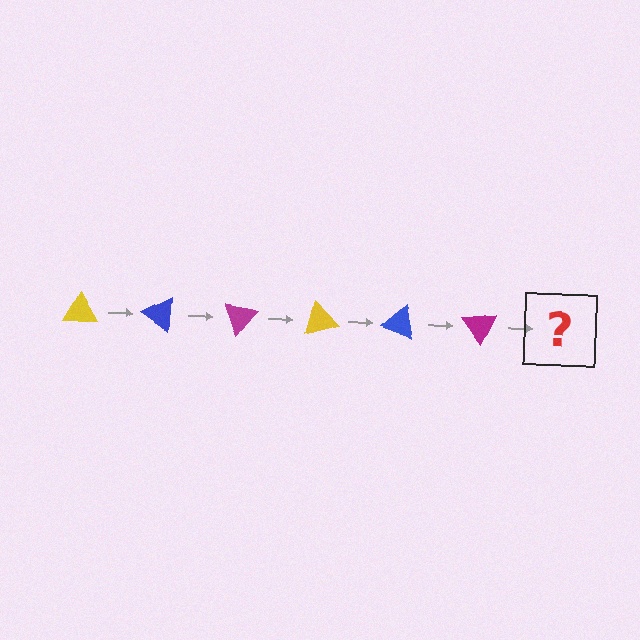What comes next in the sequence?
The next element should be a yellow triangle, rotated 210 degrees from the start.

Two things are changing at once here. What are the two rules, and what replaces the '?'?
The two rules are that it rotates 35 degrees each step and the color cycles through yellow, blue, and magenta. The '?' should be a yellow triangle, rotated 210 degrees from the start.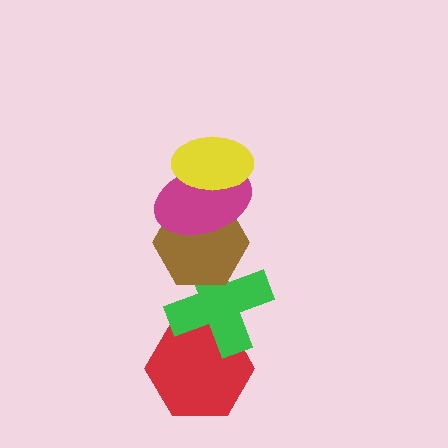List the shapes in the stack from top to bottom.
From top to bottom: the yellow ellipse, the magenta ellipse, the brown hexagon, the green cross, the red hexagon.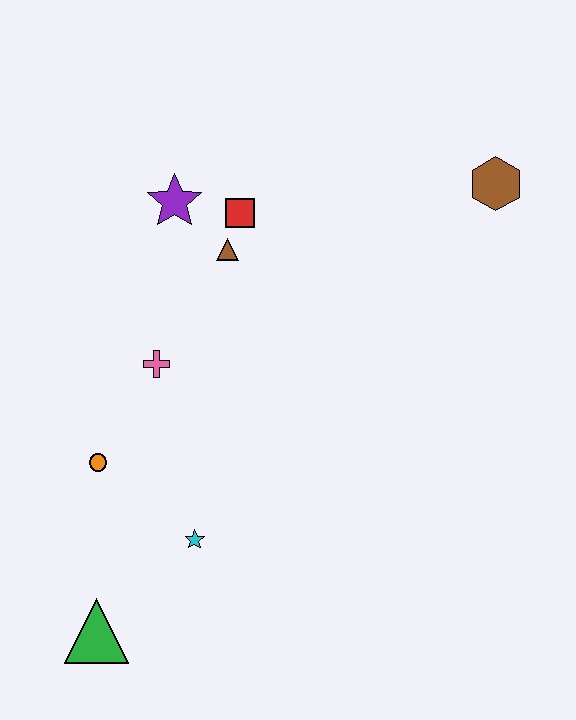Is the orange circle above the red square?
No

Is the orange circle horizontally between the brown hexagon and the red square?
No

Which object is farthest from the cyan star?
The brown hexagon is farthest from the cyan star.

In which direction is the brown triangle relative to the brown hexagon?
The brown triangle is to the left of the brown hexagon.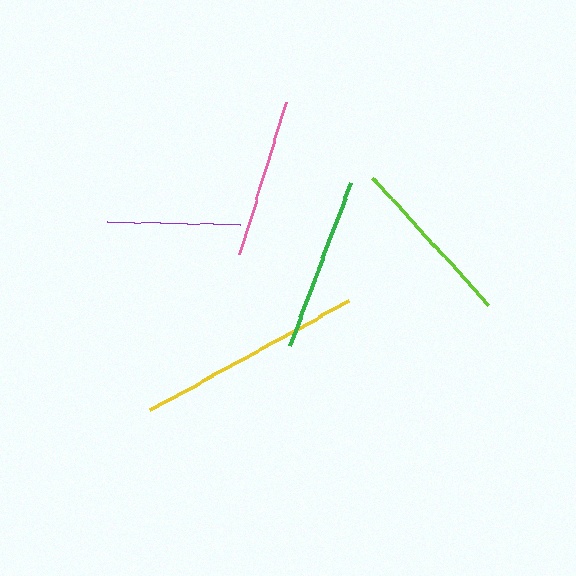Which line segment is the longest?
The yellow line is the longest at approximately 227 pixels.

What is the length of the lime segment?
The lime segment is approximately 172 pixels long.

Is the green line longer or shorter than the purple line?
The green line is longer than the purple line.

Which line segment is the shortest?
The purple line is the shortest at approximately 133 pixels.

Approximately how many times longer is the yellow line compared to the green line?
The yellow line is approximately 1.3 times the length of the green line.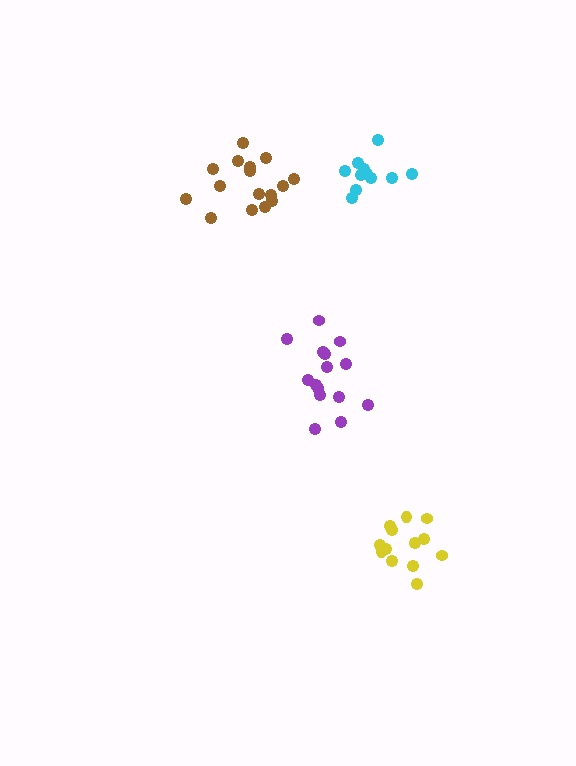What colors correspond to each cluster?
The clusters are colored: cyan, yellow, brown, purple.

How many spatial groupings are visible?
There are 4 spatial groupings.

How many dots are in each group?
Group 1: 12 dots, Group 2: 13 dots, Group 3: 16 dots, Group 4: 15 dots (56 total).